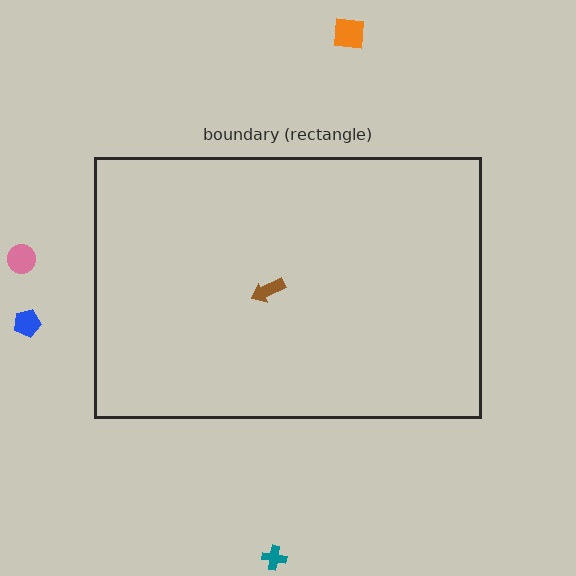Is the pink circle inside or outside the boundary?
Outside.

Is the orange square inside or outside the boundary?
Outside.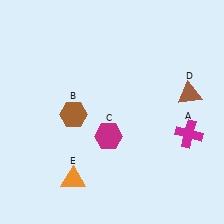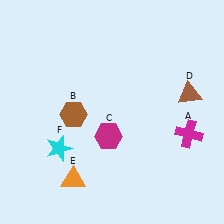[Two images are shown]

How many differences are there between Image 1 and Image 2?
There is 1 difference between the two images.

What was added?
A cyan star (F) was added in Image 2.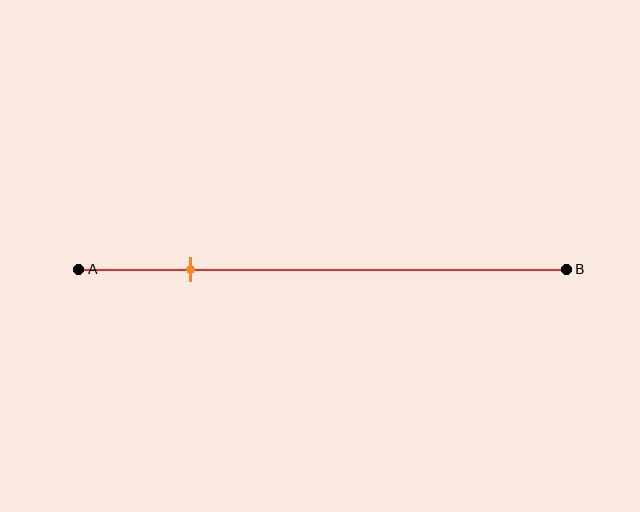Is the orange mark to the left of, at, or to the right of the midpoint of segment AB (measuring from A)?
The orange mark is to the left of the midpoint of segment AB.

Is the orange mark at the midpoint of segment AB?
No, the mark is at about 25% from A, not at the 50% midpoint.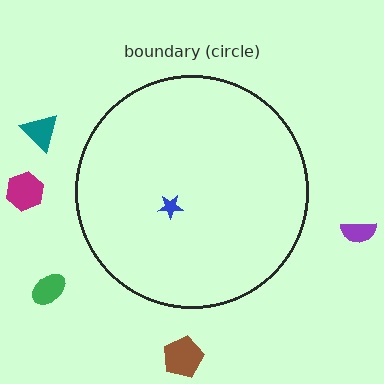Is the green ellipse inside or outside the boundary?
Outside.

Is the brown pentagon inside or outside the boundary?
Outside.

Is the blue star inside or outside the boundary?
Inside.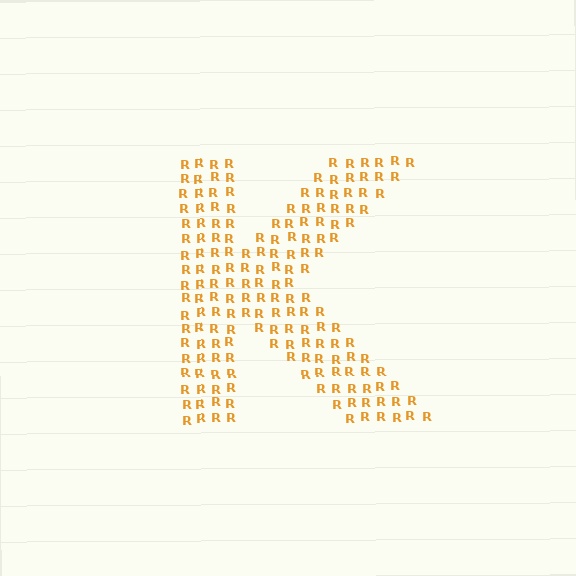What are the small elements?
The small elements are letter R's.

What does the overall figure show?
The overall figure shows the letter K.